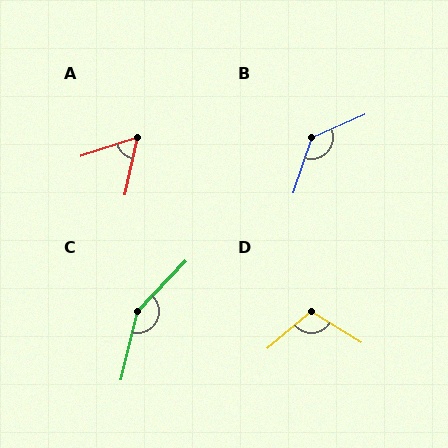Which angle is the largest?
C, at approximately 150 degrees.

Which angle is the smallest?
A, at approximately 60 degrees.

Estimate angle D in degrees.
Approximately 108 degrees.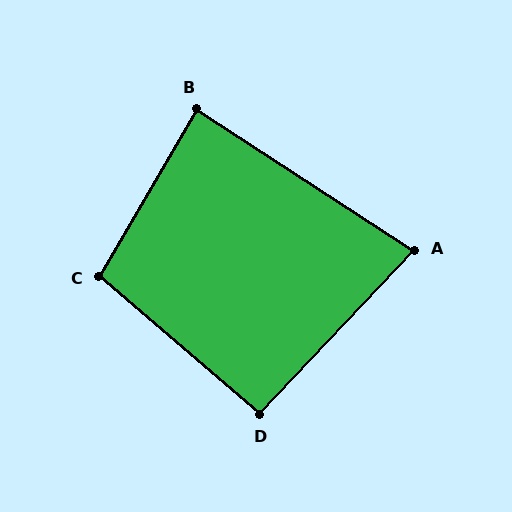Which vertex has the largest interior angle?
C, at approximately 100 degrees.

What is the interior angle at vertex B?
Approximately 87 degrees (approximately right).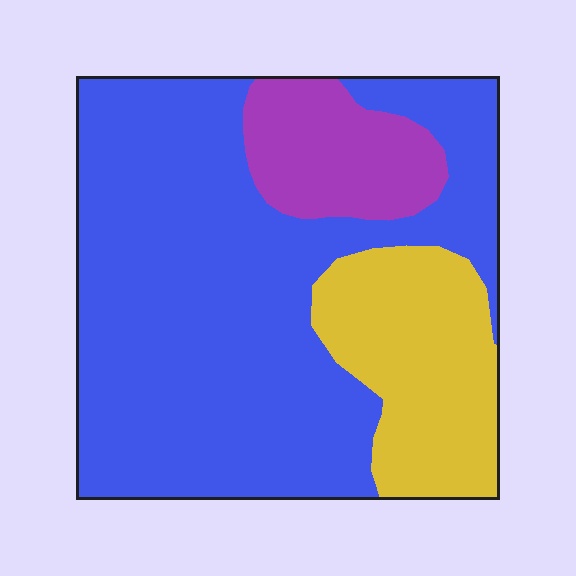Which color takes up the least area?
Purple, at roughly 15%.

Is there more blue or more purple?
Blue.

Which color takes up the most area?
Blue, at roughly 65%.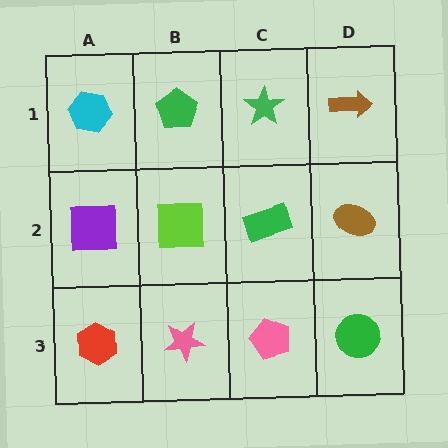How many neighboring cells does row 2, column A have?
3.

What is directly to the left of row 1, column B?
A cyan hexagon.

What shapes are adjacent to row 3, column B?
A lime square (row 2, column B), a red hexagon (row 3, column A), a pink pentagon (row 3, column C).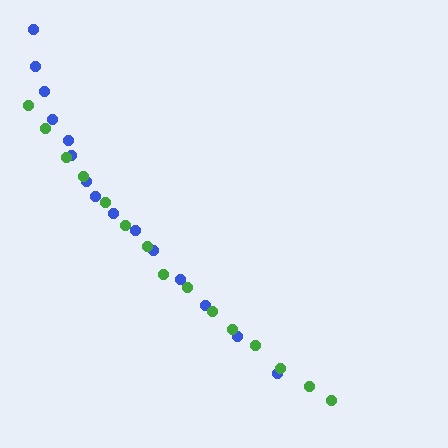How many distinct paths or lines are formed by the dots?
There are 2 distinct paths.